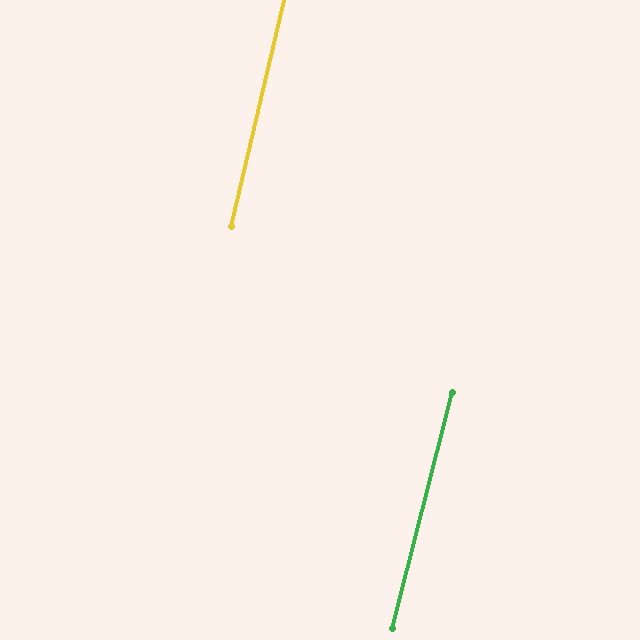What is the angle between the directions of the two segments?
Approximately 1 degree.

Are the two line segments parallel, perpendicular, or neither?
Parallel — their directions differ by only 1.1°.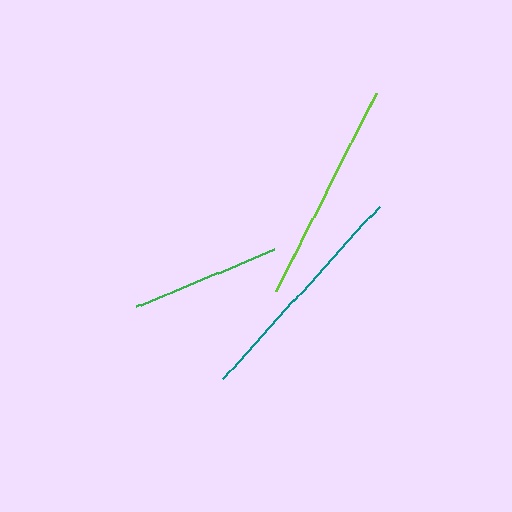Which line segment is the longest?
The teal line is the longest at approximately 232 pixels.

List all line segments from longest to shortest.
From longest to shortest: teal, lime, green.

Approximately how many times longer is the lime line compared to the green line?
The lime line is approximately 1.5 times the length of the green line.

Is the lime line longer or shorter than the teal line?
The teal line is longer than the lime line.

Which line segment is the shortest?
The green line is the shortest at approximately 149 pixels.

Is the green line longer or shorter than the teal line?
The teal line is longer than the green line.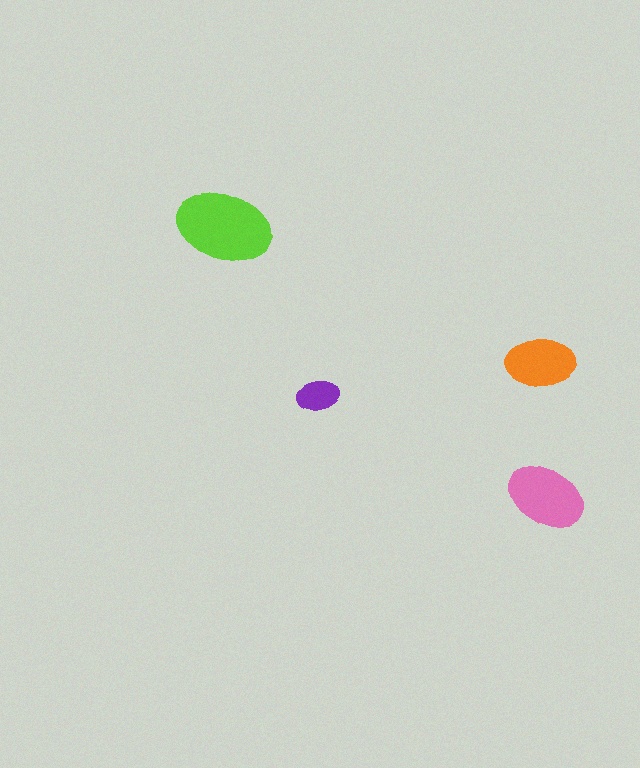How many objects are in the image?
There are 4 objects in the image.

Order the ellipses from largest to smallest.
the lime one, the pink one, the orange one, the purple one.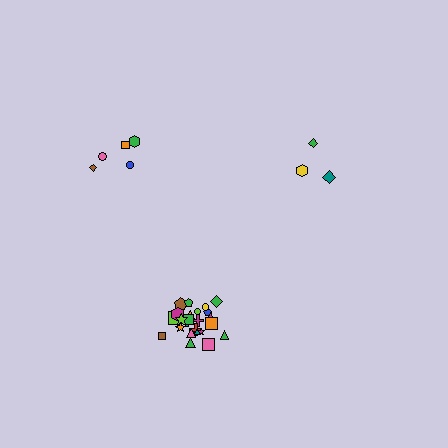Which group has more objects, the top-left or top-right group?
The top-left group.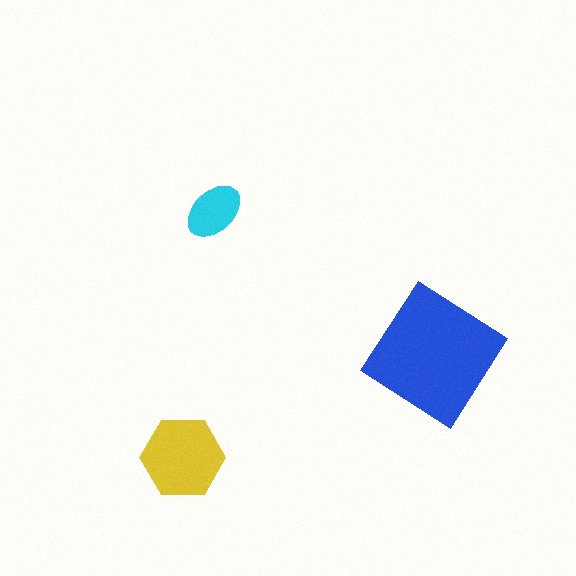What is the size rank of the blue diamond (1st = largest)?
1st.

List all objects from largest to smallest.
The blue diamond, the yellow hexagon, the cyan ellipse.